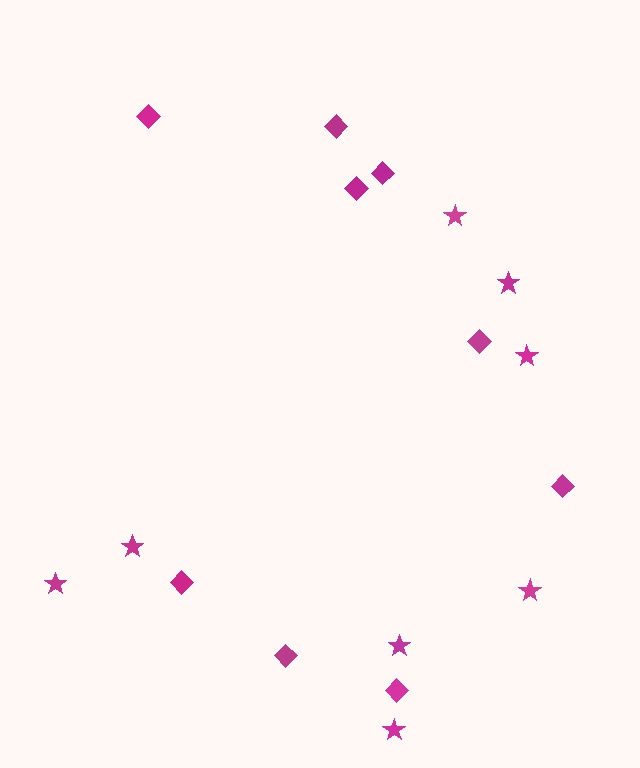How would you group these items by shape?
There are 2 groups: one group of diamonds (9) and one group of stars (8).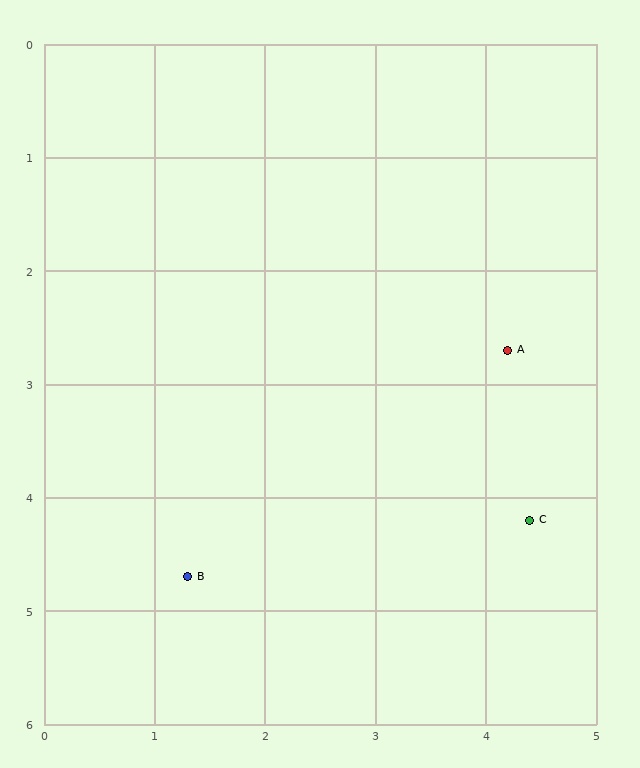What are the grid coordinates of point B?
Point B is at approximately (1.3, 4.7).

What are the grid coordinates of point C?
Point C is at approximately (4.4, 4.2).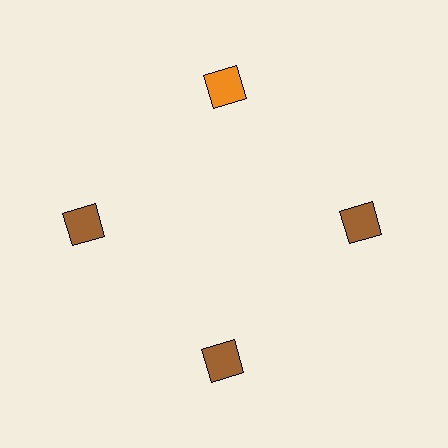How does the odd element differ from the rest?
It has a different color: orange instead of brown.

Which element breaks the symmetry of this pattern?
The orange diamond at roughly the 12 o'clock position breaks the symmetry. All other shapes are brown diamonds.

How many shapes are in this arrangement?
There are 4 shapes arranged in a ring pattern.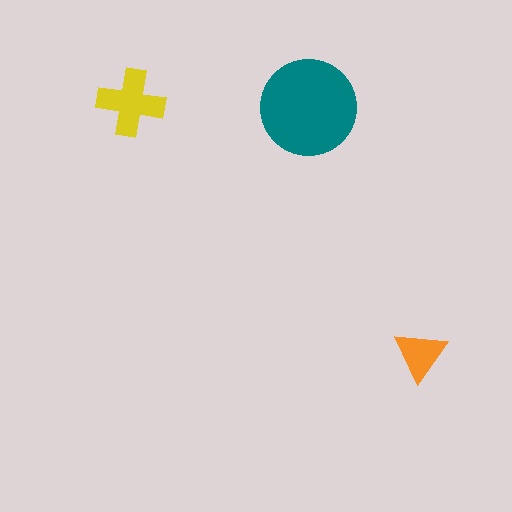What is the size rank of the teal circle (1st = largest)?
1st.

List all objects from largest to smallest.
The teal circle, the yellow cross, the orange triangle.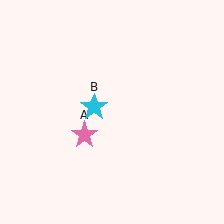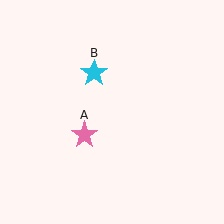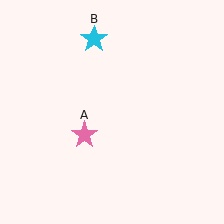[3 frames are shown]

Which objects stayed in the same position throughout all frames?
Pink star (object A) remained stationary.